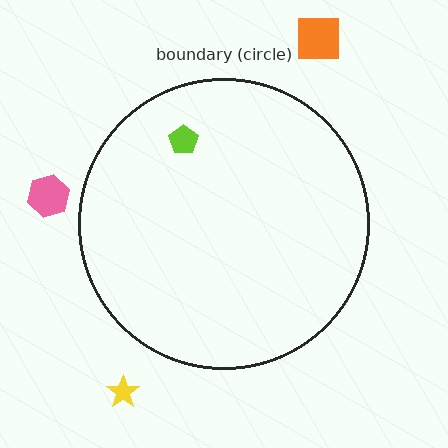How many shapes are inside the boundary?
1 inside, 3 outside.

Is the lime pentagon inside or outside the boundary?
Inside.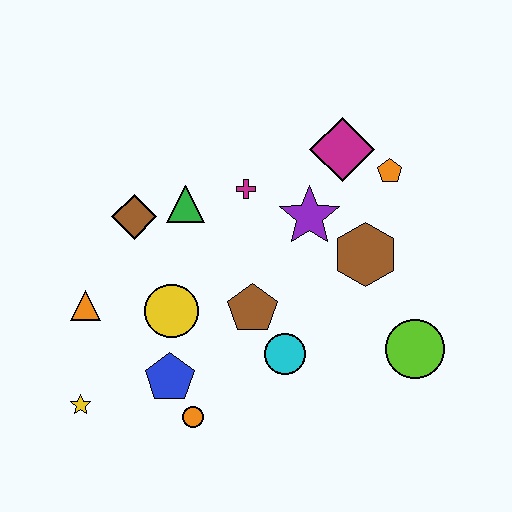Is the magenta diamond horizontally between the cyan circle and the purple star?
No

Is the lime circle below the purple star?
Yes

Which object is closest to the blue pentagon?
The orange circle is closest to the blue pentagon.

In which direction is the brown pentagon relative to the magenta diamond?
The brown pentagon is below the magenta diamond.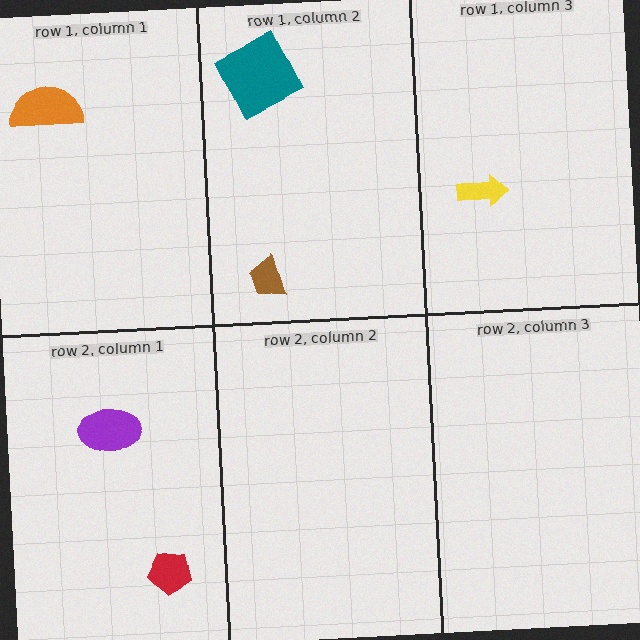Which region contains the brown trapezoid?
The row 1, column 2 region.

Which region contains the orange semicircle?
The row 1, column 1 region.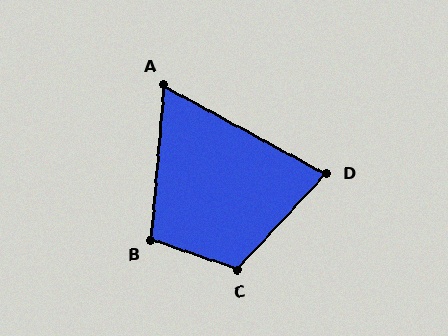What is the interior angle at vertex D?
Approximately 75 degrees (acute).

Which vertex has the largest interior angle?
C, at approximately 114 degrees.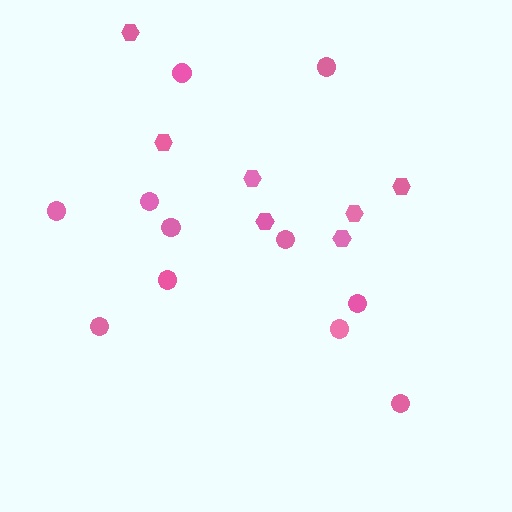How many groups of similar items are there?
There are 2 groups: one group of circles (11) and one group of hexagons (7).